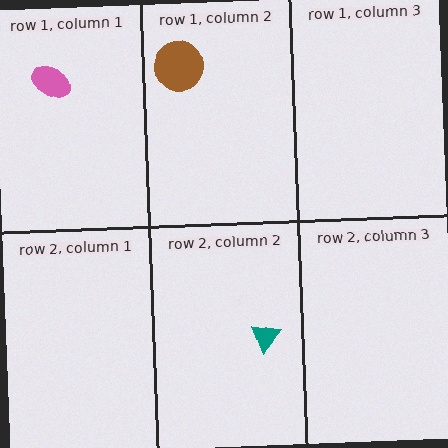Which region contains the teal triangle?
The row 2, column 2 region.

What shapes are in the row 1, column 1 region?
The pink ellipse.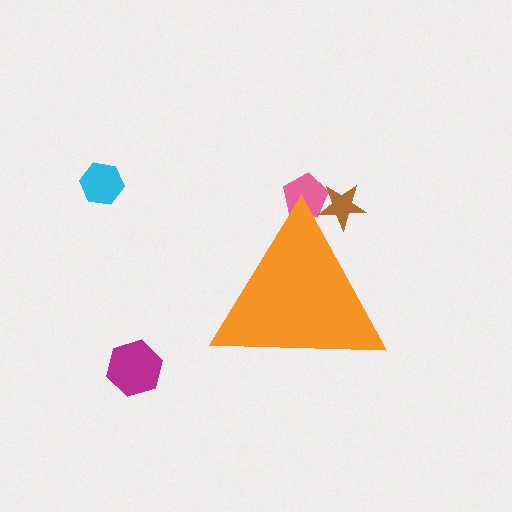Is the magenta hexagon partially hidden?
No, the magenta hexagon is fully visible.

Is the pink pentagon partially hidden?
Yes, the pink pentagon is partially hidden behind the orange triangle.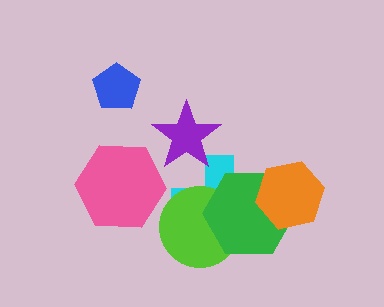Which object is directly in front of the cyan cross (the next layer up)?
The lime circle is directly in front of the cyan cross.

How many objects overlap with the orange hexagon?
2 objects overlap with the orange hexagon.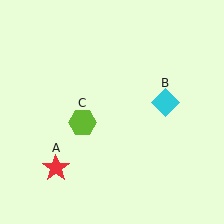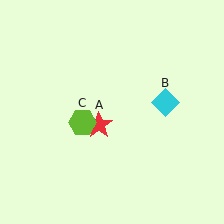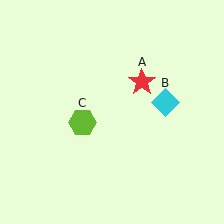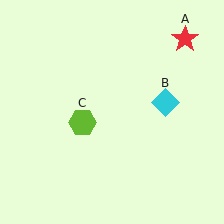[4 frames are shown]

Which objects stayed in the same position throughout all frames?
Cyan diamond (object B) and lime hexagon (object C) remained stationary.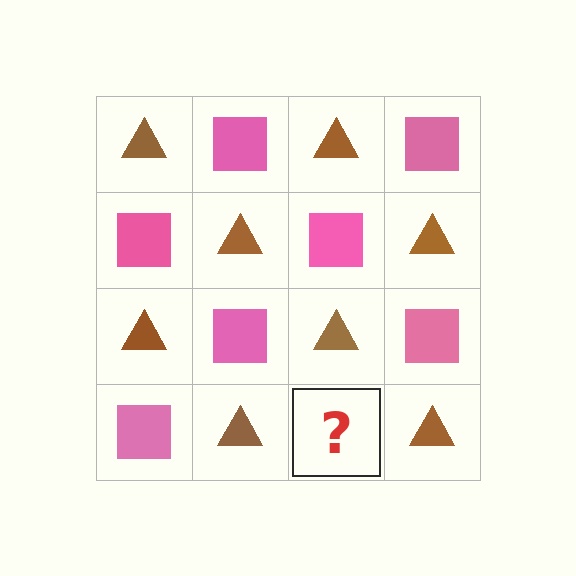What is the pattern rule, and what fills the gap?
The rule is that it alternates brown triangle and pink square in a checkerboard pattern. The gap should be filled with a pink square.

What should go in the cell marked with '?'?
The missing cell should contain a pink square.